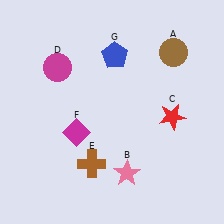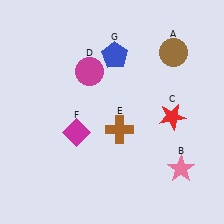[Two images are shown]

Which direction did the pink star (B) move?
The pink star (B) moved right.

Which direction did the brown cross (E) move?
The brown cross (E) moved up.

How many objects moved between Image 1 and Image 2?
3 objects moved between the two images.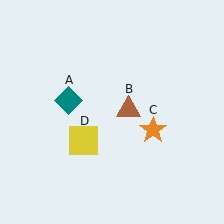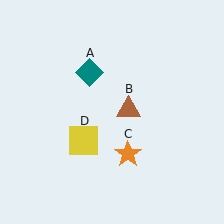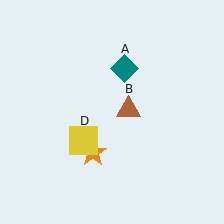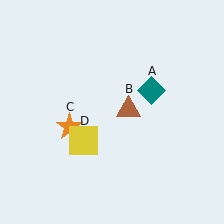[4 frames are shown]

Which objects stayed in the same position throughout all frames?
Brown triangle (object B) and yellow square (object D) remained stationary.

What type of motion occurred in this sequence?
The teal diamond (object A), orange star (object C) rotated clockwise around the center of the scene.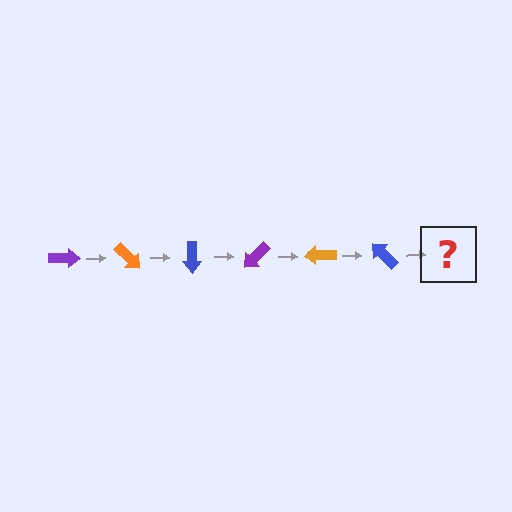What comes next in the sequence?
The next element should be a purple arrow, rotated 270 degrees from the start.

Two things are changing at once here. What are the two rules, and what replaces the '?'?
The two rules are that it rotates 45 degrees each step and the color cycles through purple, orange, and blue. The '?' should be a purple arrow, rotated 270 degrees from the start.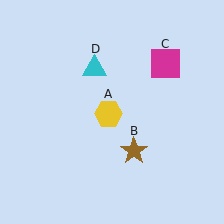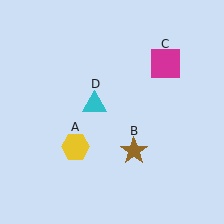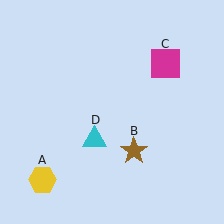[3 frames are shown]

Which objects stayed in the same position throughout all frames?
Brown star (object B) and magenta square (object C) remained stationary.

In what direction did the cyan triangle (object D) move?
The cyan triangle (object D) moved down.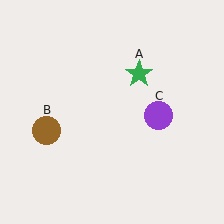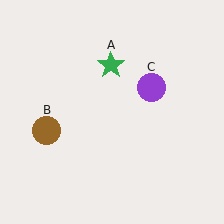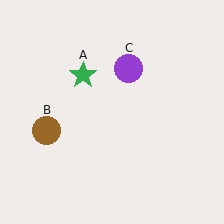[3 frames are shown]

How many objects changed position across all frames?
2 objects changed position: green star (object A), purple circle (object C).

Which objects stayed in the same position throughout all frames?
Brown circle (object B) remained stationary.